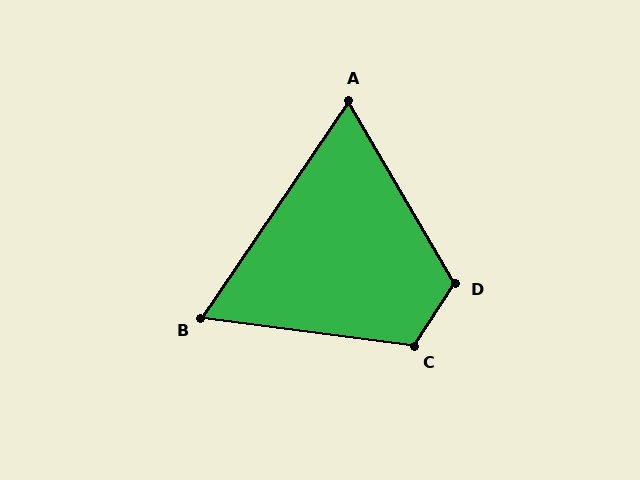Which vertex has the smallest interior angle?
B, at approximately 63 degrees.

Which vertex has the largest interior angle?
D, at approximately 117 degrees.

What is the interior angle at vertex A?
Approximately 64 degrees (acute).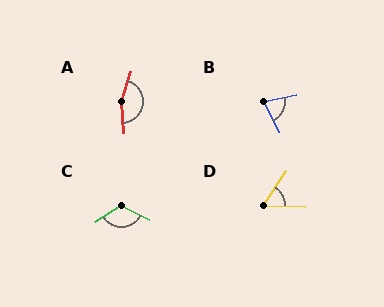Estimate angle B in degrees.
Approximately 75 degrees.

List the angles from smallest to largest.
D (58°), B (75°), C (121°), A (158°).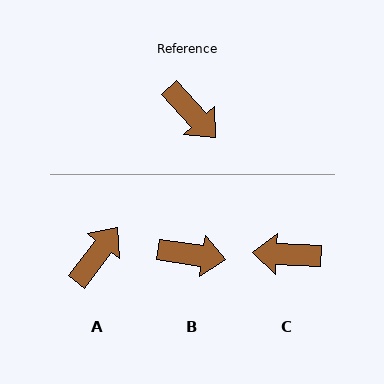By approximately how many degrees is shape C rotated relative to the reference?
Approximately 136 degrees clockwise.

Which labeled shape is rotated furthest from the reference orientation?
C, about 136 degrees away.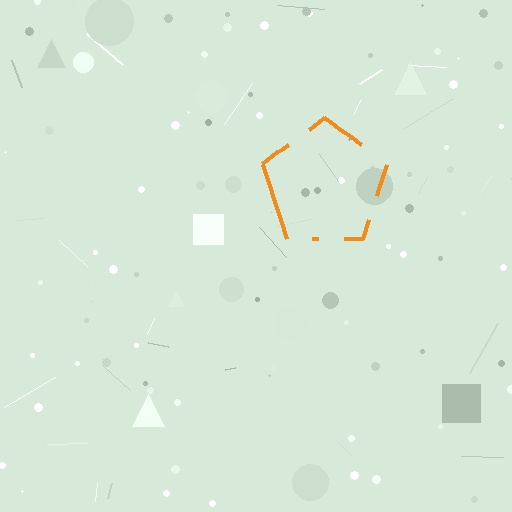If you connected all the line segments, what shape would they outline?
They would outline a pentagon.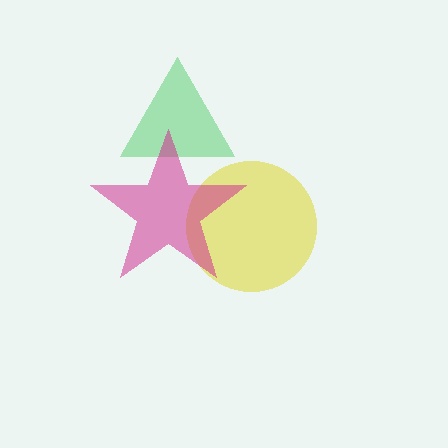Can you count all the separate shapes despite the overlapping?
Yes, there are 3 separate shapes.